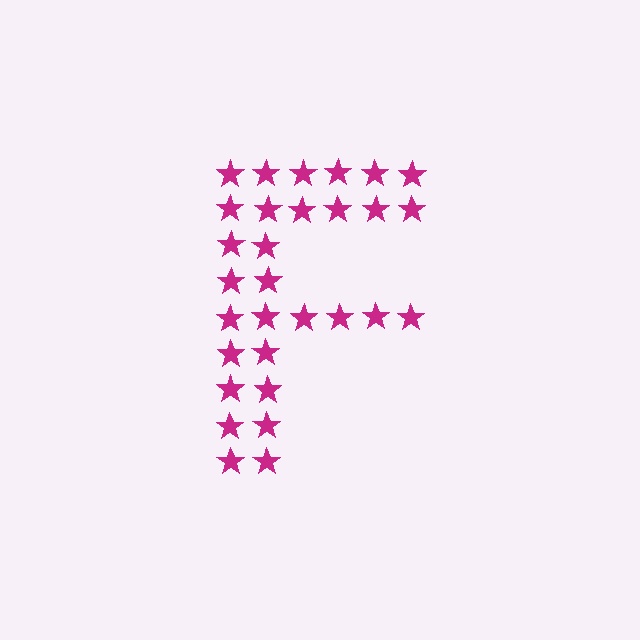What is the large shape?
The large shape is the letter F.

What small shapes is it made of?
It is made of small stars.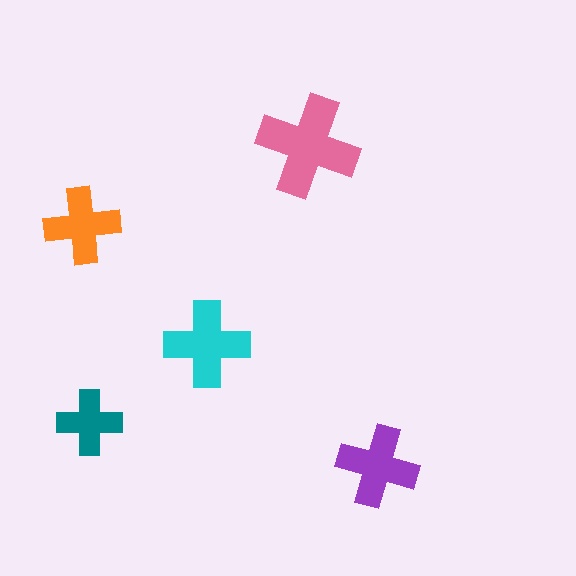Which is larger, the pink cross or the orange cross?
The pink one.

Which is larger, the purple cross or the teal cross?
The purple one.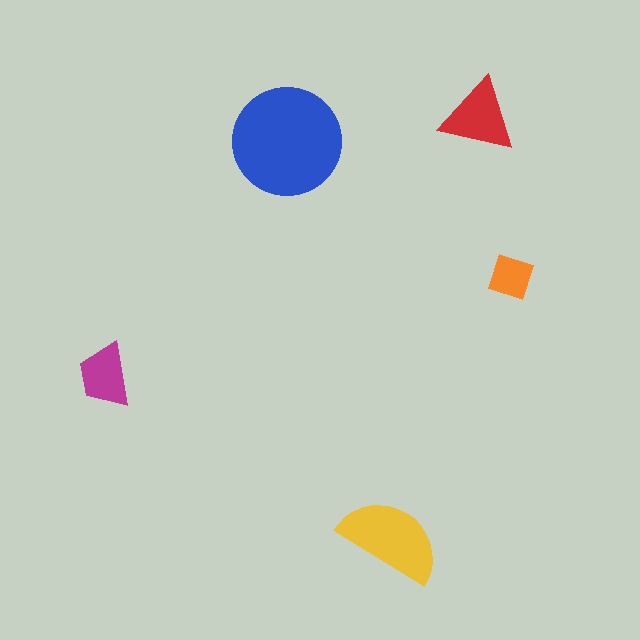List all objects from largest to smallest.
The blue circle, the yellow semicircle, the red triangle, the magenta trapezoid, the orange square.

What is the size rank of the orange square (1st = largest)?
5th.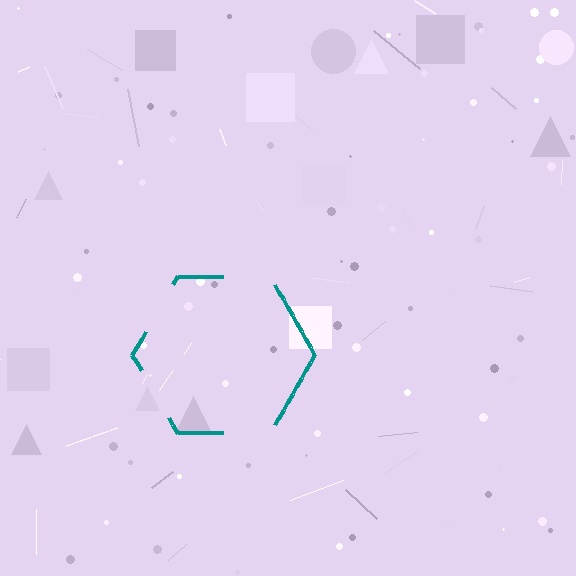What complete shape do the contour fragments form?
The contour fragments form a hexagon.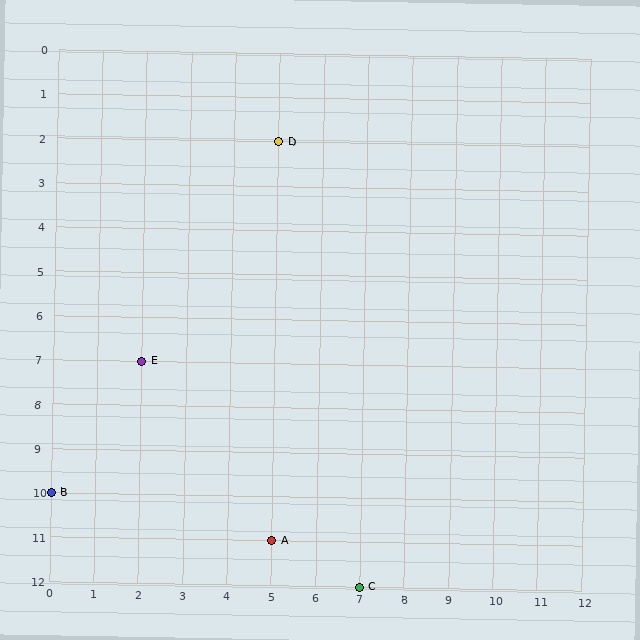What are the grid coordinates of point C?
Point C is at grid coordinates (7, 12).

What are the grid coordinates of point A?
Point A is at grid coordinates (5, 11).